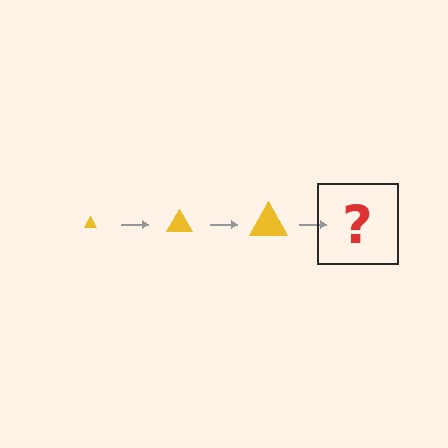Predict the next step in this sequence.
The next step is a yellow triangle, larger than the previous one.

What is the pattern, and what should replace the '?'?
The pattern is that the triangle gets progressively larger each step. The '?' should be a yellow triangle, larger than the previous one.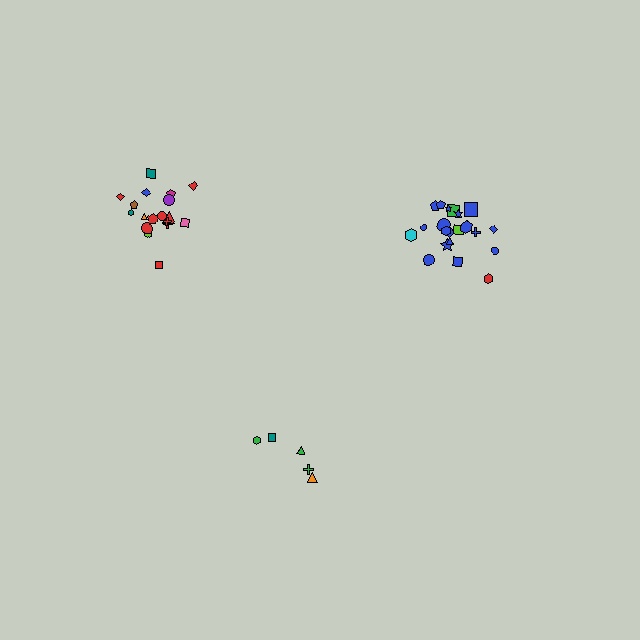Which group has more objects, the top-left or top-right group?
The top-right group.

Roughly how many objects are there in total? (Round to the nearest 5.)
Roughly 45 objects in total.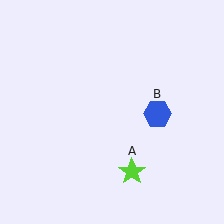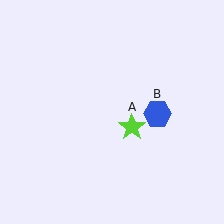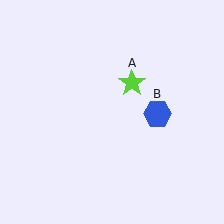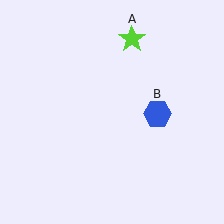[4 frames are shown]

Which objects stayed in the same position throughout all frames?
Blue hexagon (object B) remained stationary.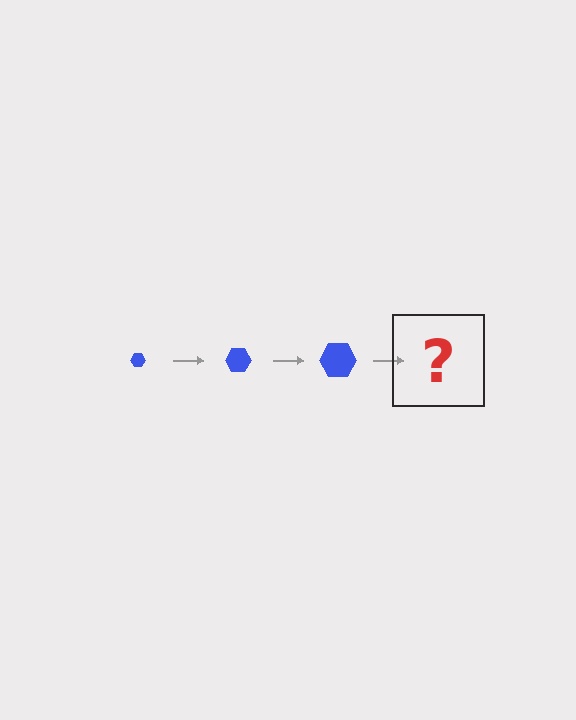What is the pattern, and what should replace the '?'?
The pattern is that the hexagon gets progressively larger each step. The '?' should be a blue hexagon, larger than the previous one.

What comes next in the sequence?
The next element should be a blue hexagon, larger than the previous one.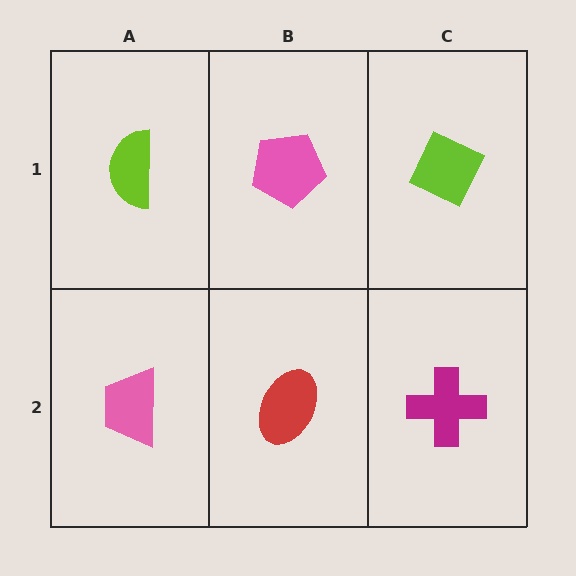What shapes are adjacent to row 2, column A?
A lime semicircle (row 1, column A), a red ellipse (row 2, column B).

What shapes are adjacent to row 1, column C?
A magenta cross (row 2, column C), a pink pentagon (row 1, column B).